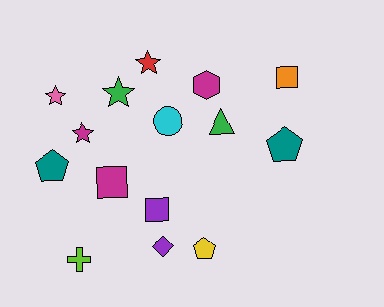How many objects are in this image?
There are 15 objects.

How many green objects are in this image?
There are 2 green objects.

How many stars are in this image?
There are 4 stars.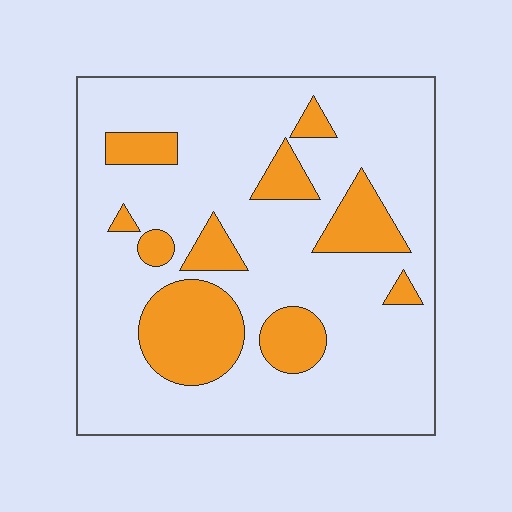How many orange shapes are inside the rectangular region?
10.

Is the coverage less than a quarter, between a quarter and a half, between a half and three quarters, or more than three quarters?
Less than a quarter.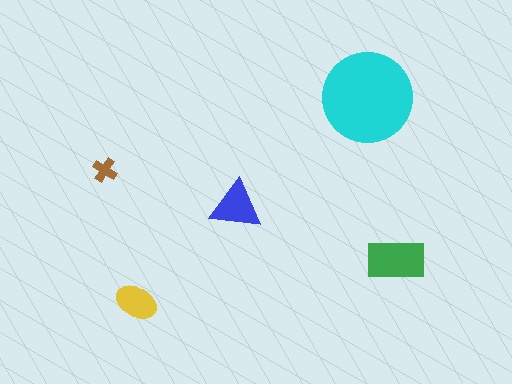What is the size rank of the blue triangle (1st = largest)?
3rd.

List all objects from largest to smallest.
The cyan circle, the green rectangle, the blue triangle, the yellow ellipse, the brown cross.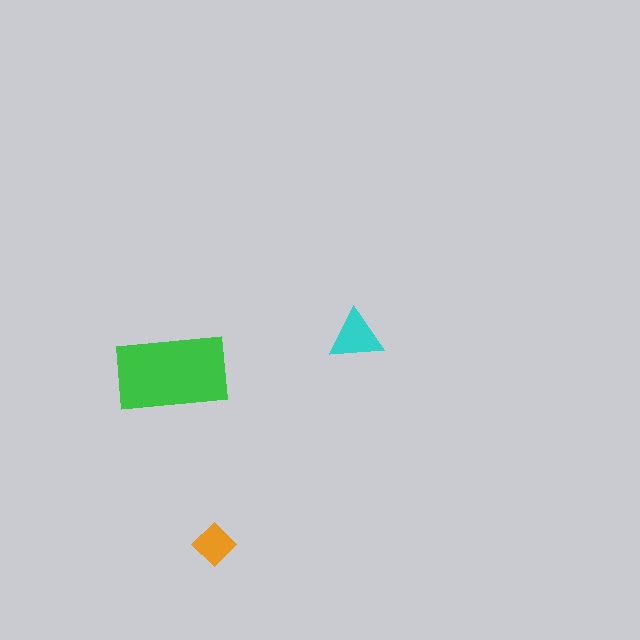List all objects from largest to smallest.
The green rectangle, the cyan triangle, the orange diamond.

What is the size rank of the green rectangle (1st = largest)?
1st.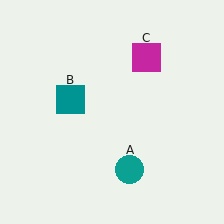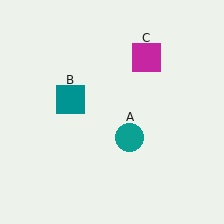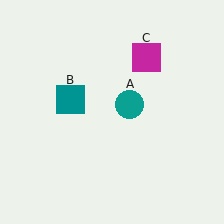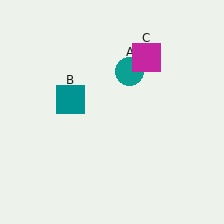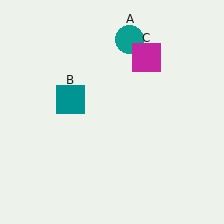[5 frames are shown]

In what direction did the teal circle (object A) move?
The teal circle (object A) moved up.